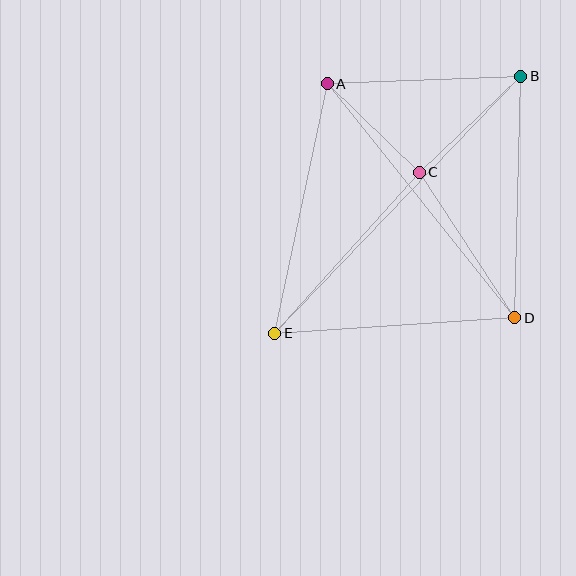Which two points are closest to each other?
Points A and C are closest to each other.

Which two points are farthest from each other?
Points B and E are farthest from each other.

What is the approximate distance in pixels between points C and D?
The distance between C and D is approximately 174 pixels.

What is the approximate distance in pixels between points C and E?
The distance between C and E is approximately 217 pixels.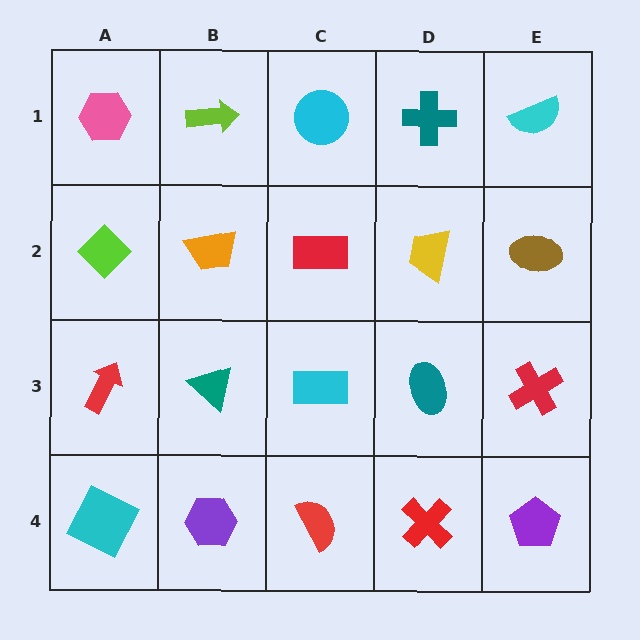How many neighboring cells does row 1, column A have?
2.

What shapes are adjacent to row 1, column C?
A red rectangle (row 2, column C), a lime arrow (row 1, column B), a teal cross (row 1, column D).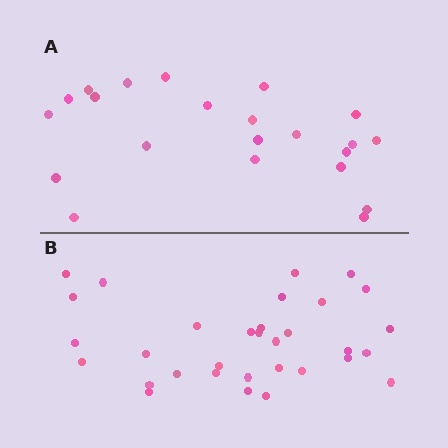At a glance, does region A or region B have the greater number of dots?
Region B (the bottom region) has more dots.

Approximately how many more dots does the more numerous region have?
Region B has roughly 10 or so more dots than region A.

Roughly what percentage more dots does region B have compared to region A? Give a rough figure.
About 45% more.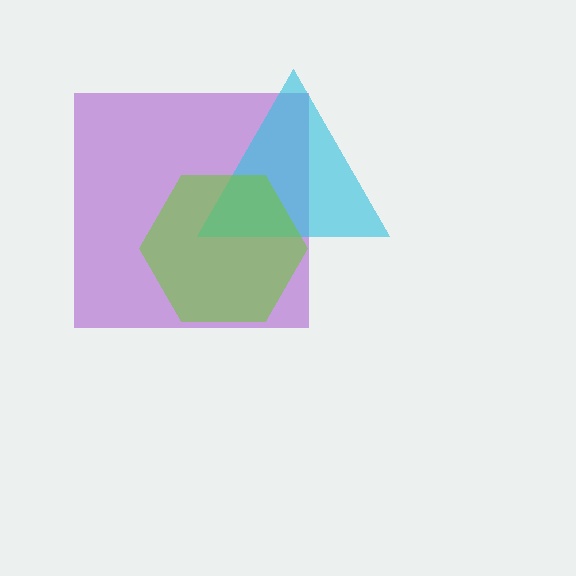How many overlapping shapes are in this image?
There are 3 overlapping shapes in the image.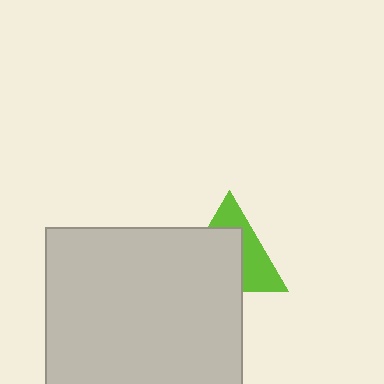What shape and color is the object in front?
The object in front is a light gray square.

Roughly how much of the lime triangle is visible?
A small part of it is visible (roughly 42%).